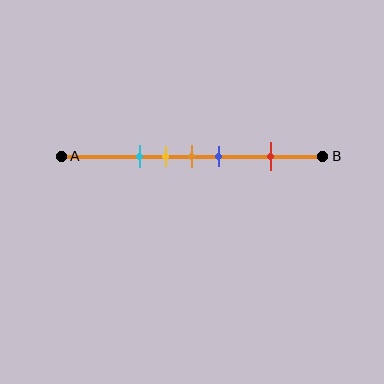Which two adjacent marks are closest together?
The yellow and orange marks are the closest adjacent pair.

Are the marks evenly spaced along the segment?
No, the marks are not evenly spaced.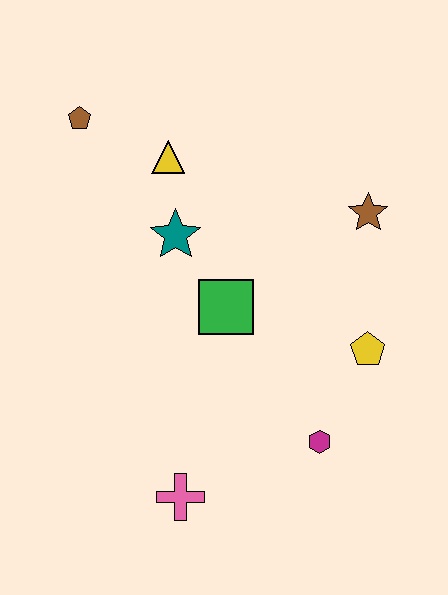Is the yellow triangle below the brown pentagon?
Yes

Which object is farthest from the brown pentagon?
The magenta hexagon is farthest from the brown pentagon.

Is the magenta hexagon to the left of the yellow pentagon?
Yes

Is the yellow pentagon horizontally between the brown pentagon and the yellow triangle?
No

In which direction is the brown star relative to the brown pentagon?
The brown star is to the right of the brown pentagon.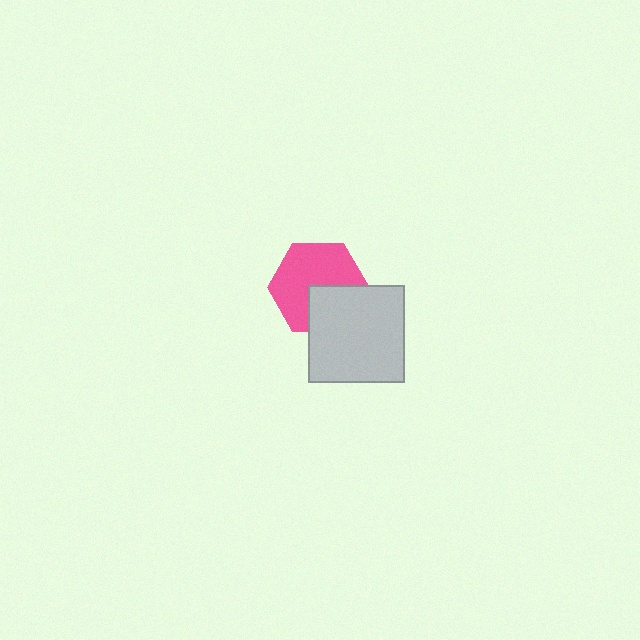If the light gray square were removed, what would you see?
You would see the complete pink hexagon.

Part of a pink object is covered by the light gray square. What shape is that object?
It is a hexagon.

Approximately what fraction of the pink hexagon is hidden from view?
Roughly 34% of the pink hexagon is hidden behind the light gray square.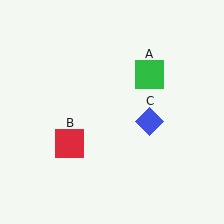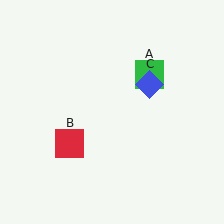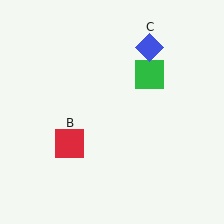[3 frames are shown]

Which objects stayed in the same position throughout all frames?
Green square (object A) and red square (object B) remained stationary.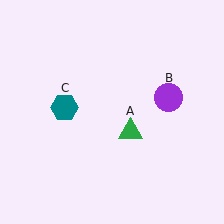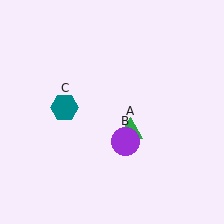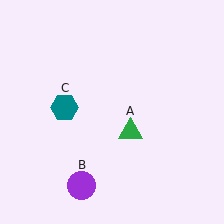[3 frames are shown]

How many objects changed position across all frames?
1 object changed position: purple circle (object B).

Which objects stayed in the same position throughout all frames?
Green triangle (object A) and teal hexagon (object C) remained stationary.